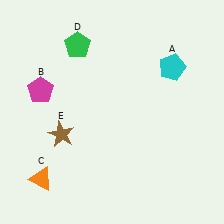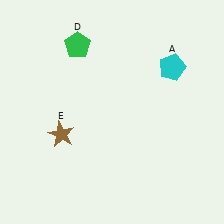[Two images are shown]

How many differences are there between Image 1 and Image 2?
There are 2 differences between the two images.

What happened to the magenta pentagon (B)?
The magenta pentagon (B) was removed in Image 2. It was in the top-left area of Image 1.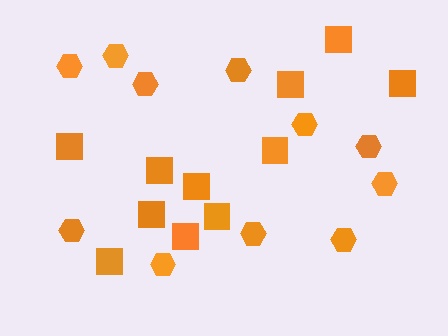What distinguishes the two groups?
There are 2 groups: one group of hexagons (11) and one group of squares (11).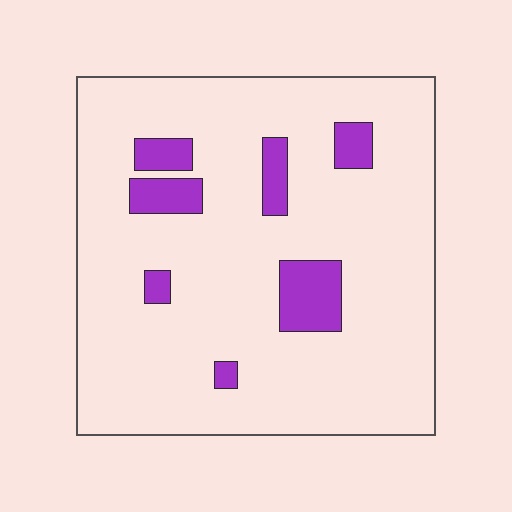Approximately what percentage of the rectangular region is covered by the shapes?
Approximately 10%.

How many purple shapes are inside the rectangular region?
7.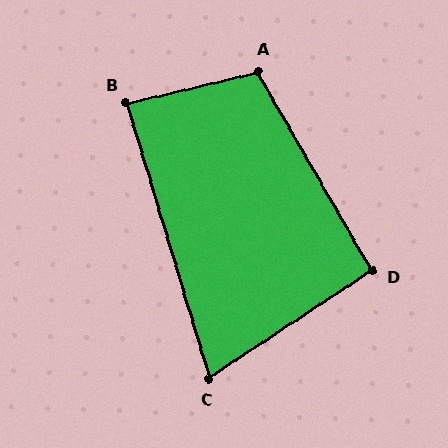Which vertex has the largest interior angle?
A, at approximately 107 degrees.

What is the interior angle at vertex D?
Approximately 94 degrees (approximately right).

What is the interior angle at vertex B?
Approximately 86 degrees (approximately right).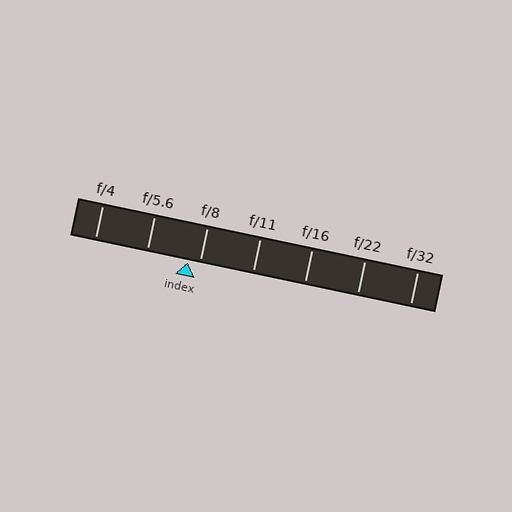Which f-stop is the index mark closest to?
The index mark is closest to f/8.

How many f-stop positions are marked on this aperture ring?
There are 7 f-stop positions marked.